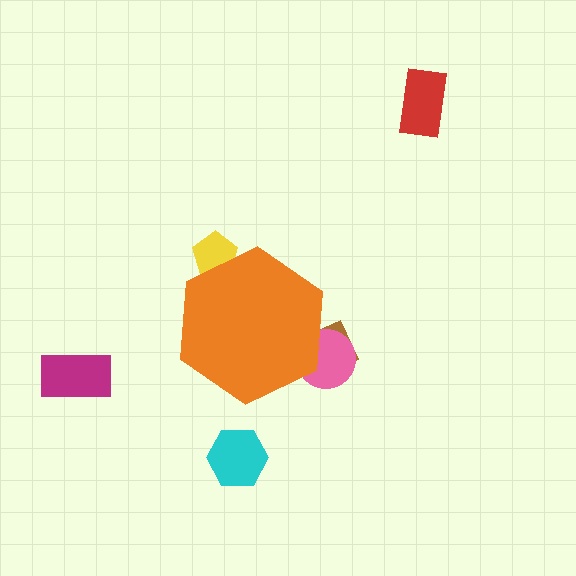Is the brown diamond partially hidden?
Yes, the brown diamond is partially hidden behind the orange hexagon.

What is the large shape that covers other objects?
An orange hexagon.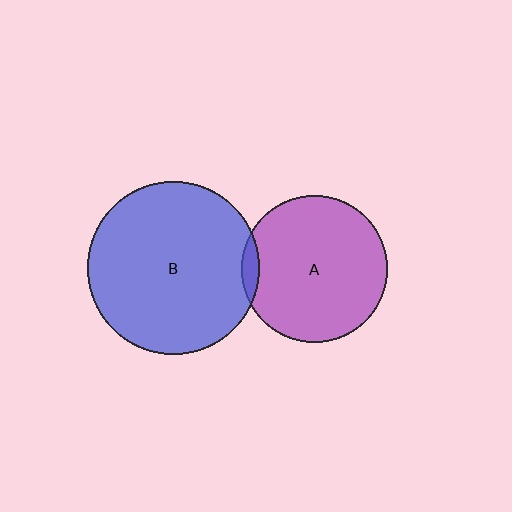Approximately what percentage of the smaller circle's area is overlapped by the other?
Approximately 5%.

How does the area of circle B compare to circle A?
Approximately 1.4 times.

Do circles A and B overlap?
Yes.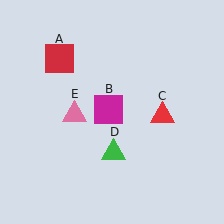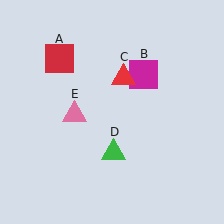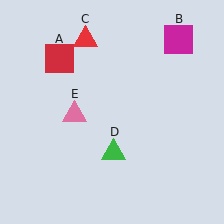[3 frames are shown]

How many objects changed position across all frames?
2 objects changed position: magenta square (object B), red triangle (object C).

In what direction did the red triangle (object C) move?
The red triangle (object C) moved up and to the left.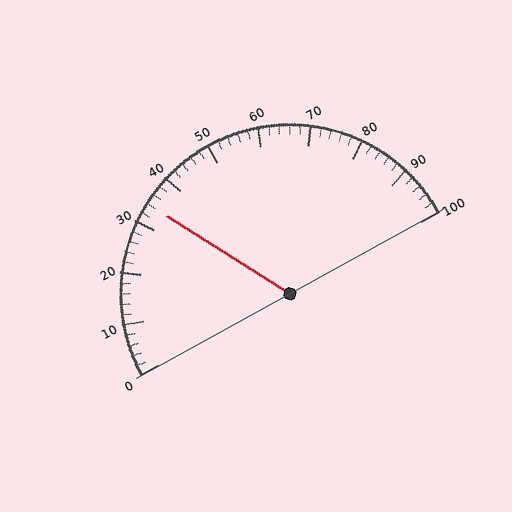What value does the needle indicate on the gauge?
The needle indicates approximately 34.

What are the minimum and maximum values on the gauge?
The gauge ranges from 0 to 100.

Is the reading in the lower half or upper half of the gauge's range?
The reading is in the lower half of the range (0 to 100).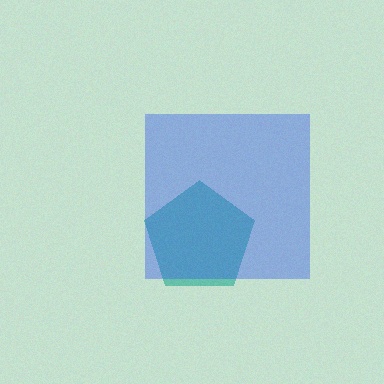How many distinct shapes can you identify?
There are 2 distinct shapes: a teal pentagon, a blue square.